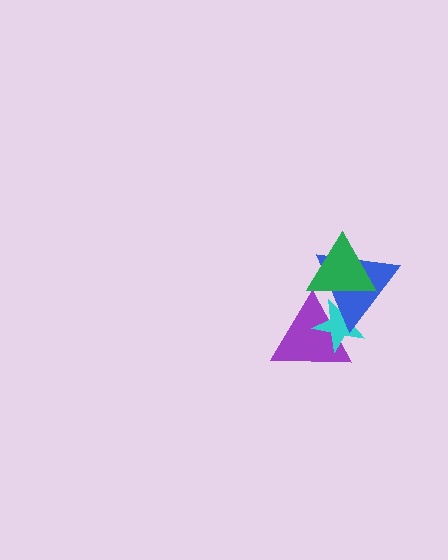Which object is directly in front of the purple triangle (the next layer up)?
The cyan star is directly in front of the purple triangle.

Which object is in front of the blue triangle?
The green triangle is in front of the blue triangle.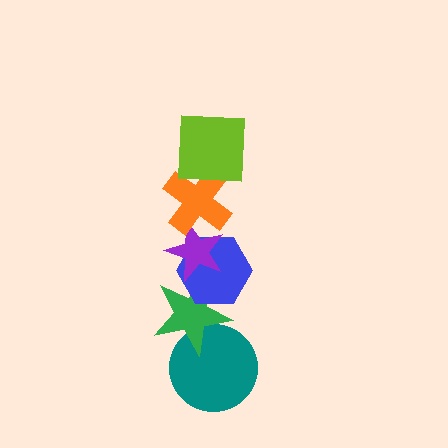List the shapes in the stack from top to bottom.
From top to bottom: the lime square, the orange cross, the purple star, the blue hexagon, the green star, the teal circle.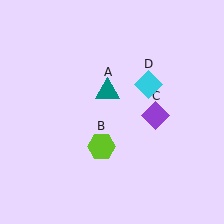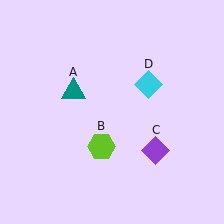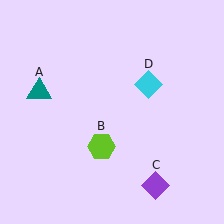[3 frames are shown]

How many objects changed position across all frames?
2 objects changed position: teal triangle (object A), purple diamond (object C).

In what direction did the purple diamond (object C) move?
The purple diamond (object C) moved down.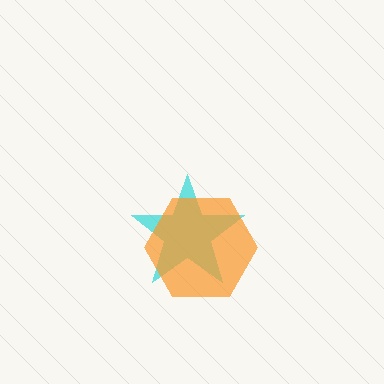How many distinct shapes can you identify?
There are 2 distinct shapes: a cyan star, an orange hexagon.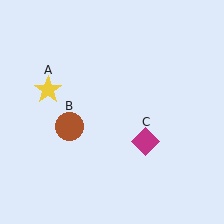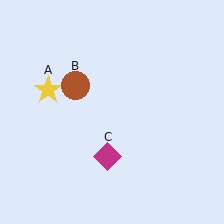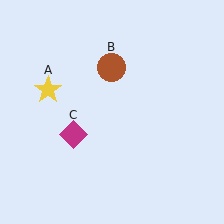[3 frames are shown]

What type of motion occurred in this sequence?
The brown circle (object B), magenta diamond (object C) rotated clockwise around the center of the scene.